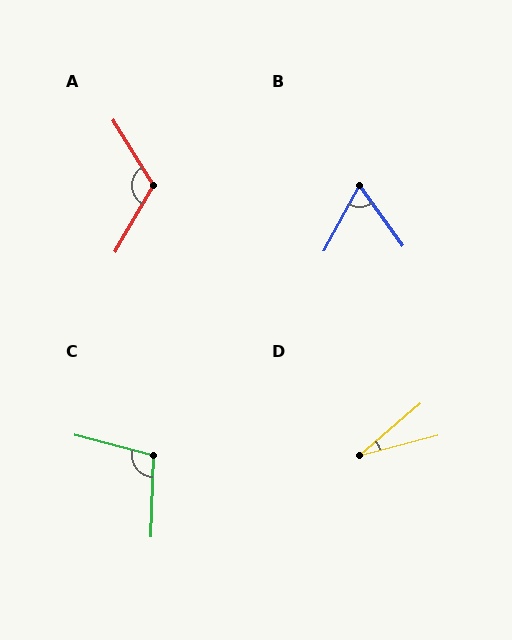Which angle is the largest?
A, at approximately 118 degrees.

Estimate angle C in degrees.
Approximately 103 degrees.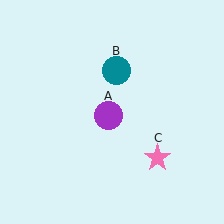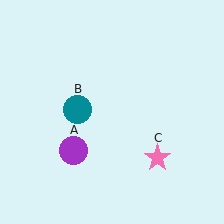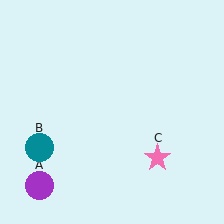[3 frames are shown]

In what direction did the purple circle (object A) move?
The purple circle (object A) moved down and to the left.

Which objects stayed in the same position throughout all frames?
Pink star (object C) remained stationary.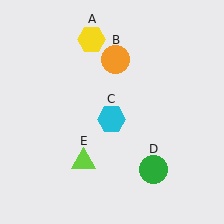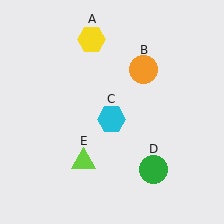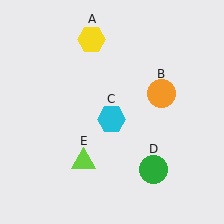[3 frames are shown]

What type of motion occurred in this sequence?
The orange circle (object B) rotated clockwise around the center of the scene.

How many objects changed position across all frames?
1 object changed position: orange circle (object B).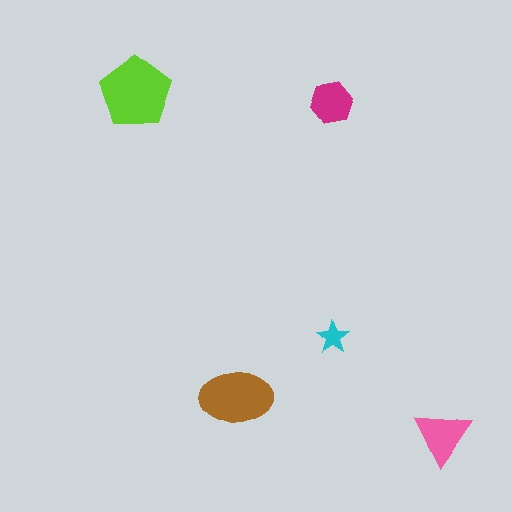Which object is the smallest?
The cyan star.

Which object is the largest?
The lime pentagon.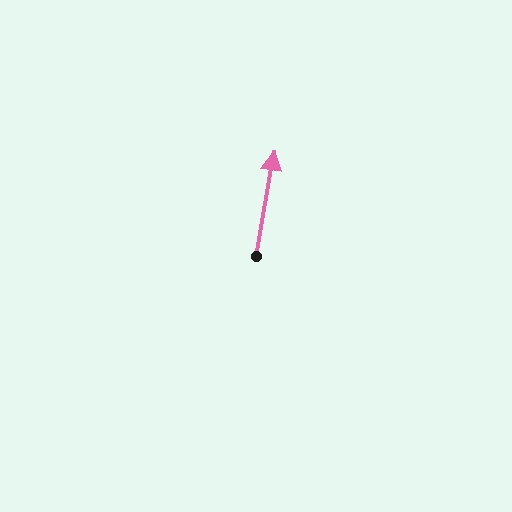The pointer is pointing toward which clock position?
Roughly 12 o'clock.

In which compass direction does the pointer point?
North.